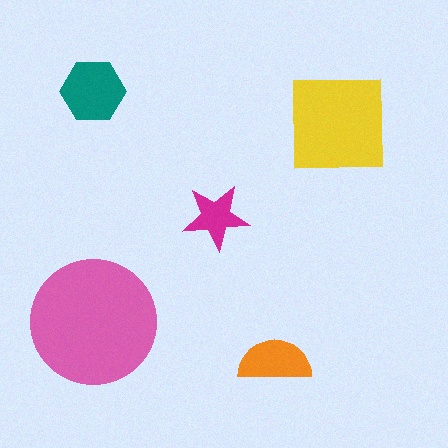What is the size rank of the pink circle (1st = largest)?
1st.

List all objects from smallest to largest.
The magenta star, the orange semicircle, the teal hexagon, the yellow square, the pink circle.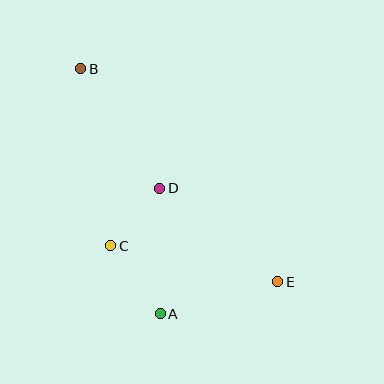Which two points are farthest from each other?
Points B and E are farthest from each other.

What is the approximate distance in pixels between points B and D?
The distance between B and D is approximately 143 pixels.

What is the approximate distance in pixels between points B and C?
The distance between B and C is approximately 179 pixels.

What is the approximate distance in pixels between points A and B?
The distance between A and B is approximately 258 pixels.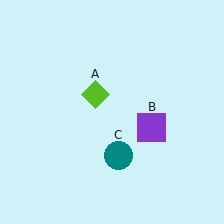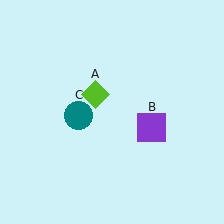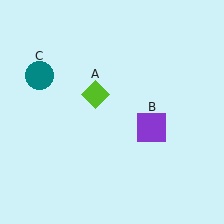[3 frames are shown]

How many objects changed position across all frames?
1 object changed position: teal circle (object C).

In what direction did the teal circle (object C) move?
The teal circle (object C) moved up and to the left.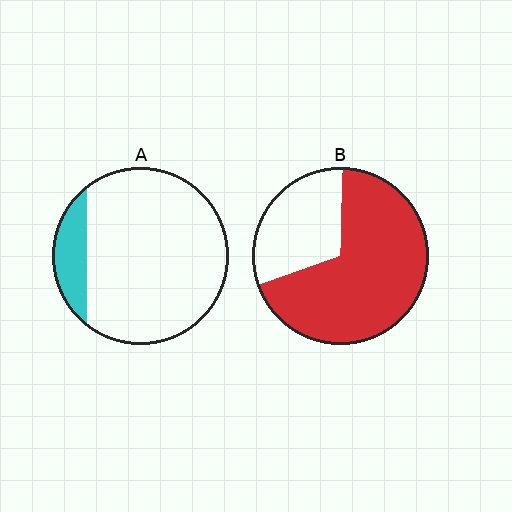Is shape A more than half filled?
No.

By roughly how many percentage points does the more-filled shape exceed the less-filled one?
By roughly 55 percentage points (B over A).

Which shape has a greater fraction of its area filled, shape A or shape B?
Shape B.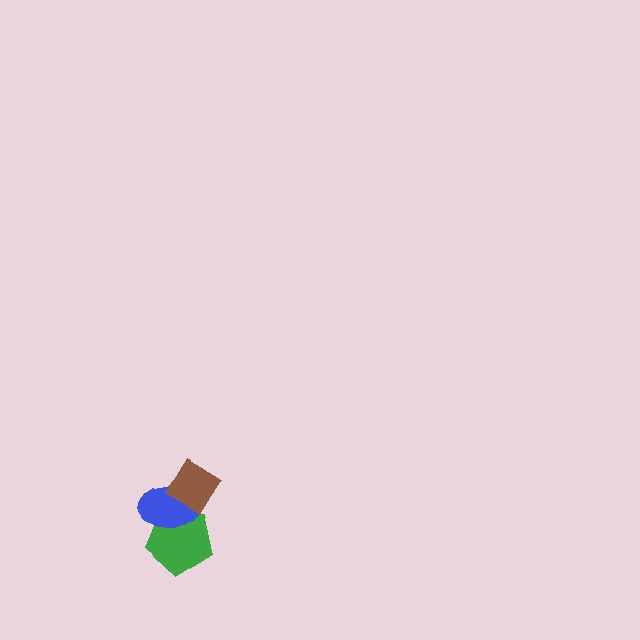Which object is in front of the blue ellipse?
The brown diamond is in front of the blue ellipse.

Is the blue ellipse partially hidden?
Yes, it is partially covered by another shape.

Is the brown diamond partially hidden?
No, no other shape covers it.